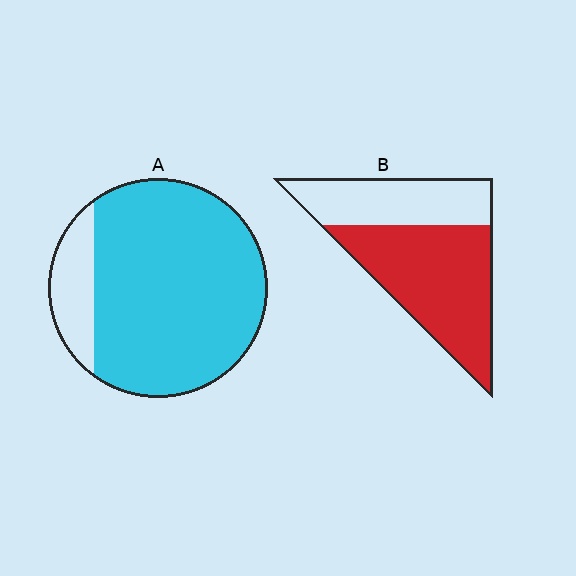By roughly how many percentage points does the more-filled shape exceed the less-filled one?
By roughly 25 percentage points (A over B).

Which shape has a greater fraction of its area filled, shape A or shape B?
Shape A.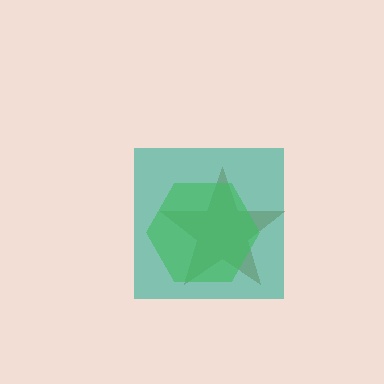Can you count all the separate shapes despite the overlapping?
Yes, there are 3 separate shapes.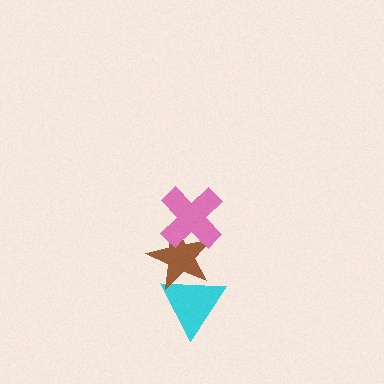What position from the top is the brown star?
The brown star is 2nd from the top.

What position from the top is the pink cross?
The pink cross is 1st from the top.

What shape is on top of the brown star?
The pink cross is on top of the brown star.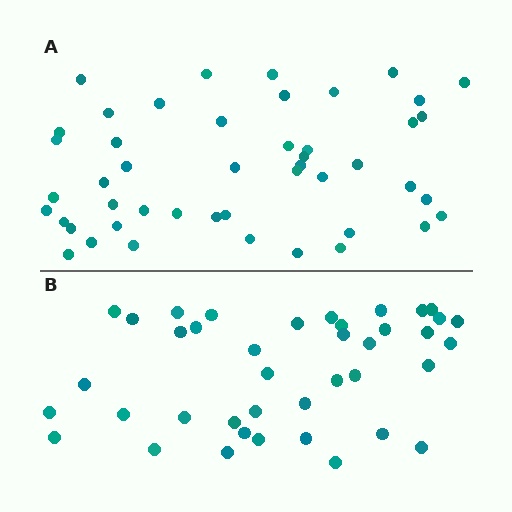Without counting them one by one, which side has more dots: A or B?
Region A (the top region) has more dots.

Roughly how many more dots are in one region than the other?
Region A has roughly 8 or so more dots than region B.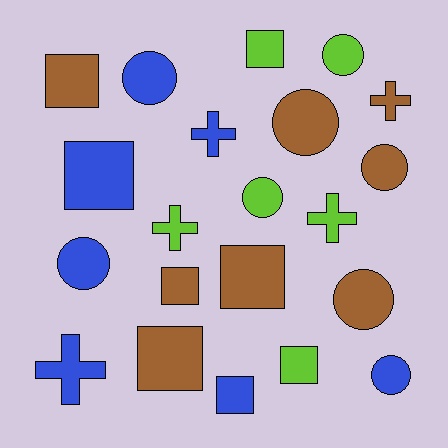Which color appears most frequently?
Brown, with 8 objects.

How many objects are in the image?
There are 21 objects.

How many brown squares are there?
There are 4 brown squares.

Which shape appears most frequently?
Square, with 8 objects.